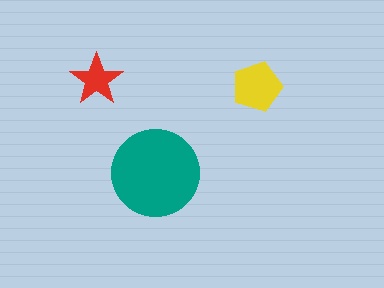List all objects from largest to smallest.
The teal circle, the yellow pentagon, the red star.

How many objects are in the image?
There are 3 objects in the image.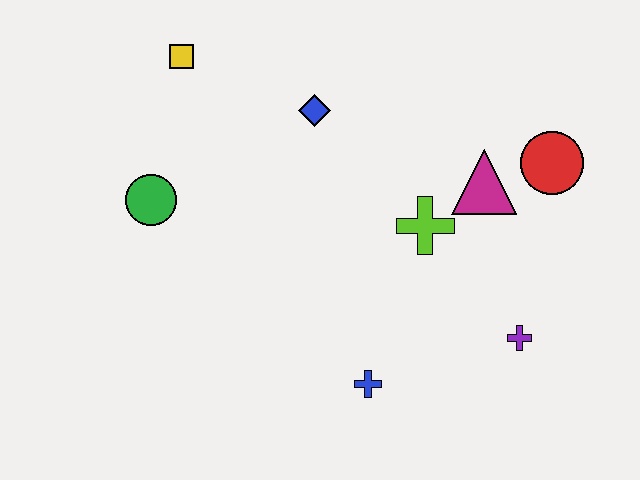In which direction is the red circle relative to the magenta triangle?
The red circle is to the right of the magenta triangle.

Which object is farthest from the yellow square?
The purple cross is farthest from the yellow square.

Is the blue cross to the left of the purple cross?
Yes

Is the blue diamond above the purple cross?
Yes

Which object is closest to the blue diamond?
The yellow square is closest to the blue diamond.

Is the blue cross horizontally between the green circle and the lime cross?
Yes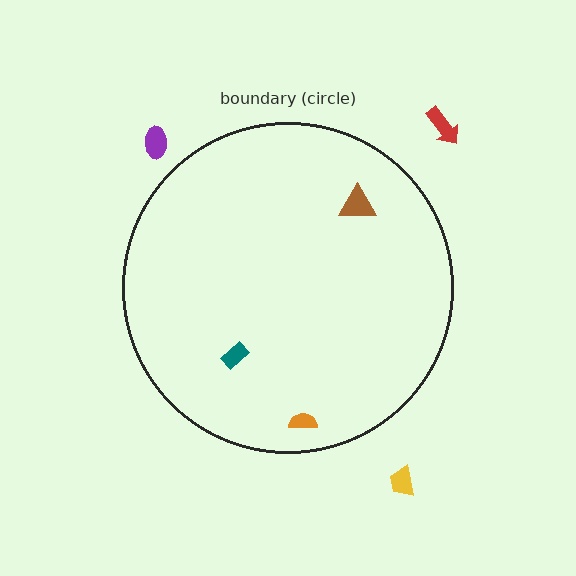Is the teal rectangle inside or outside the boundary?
Inside.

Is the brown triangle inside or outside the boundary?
Inside.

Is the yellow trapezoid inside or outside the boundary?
Outside.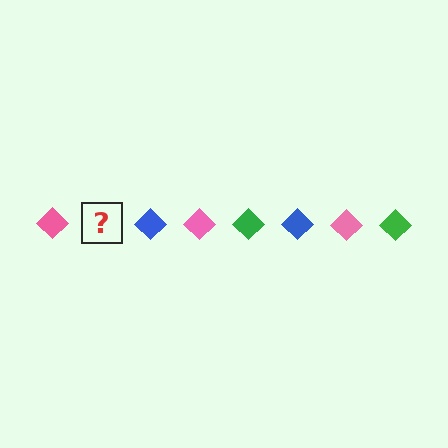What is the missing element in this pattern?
The missing element is a green diamond.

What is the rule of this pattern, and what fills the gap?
The rule is that the pattern cycles through pink, green, blue diamonds. The gap should be filled with a green diamond.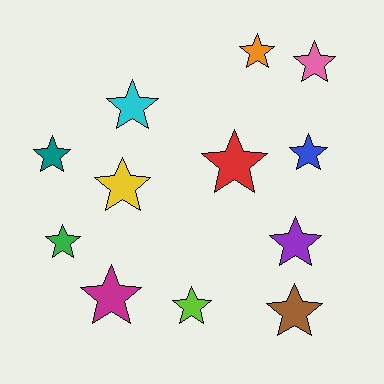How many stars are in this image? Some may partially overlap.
There are 12 stars.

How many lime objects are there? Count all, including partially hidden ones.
There is 1 lime object.